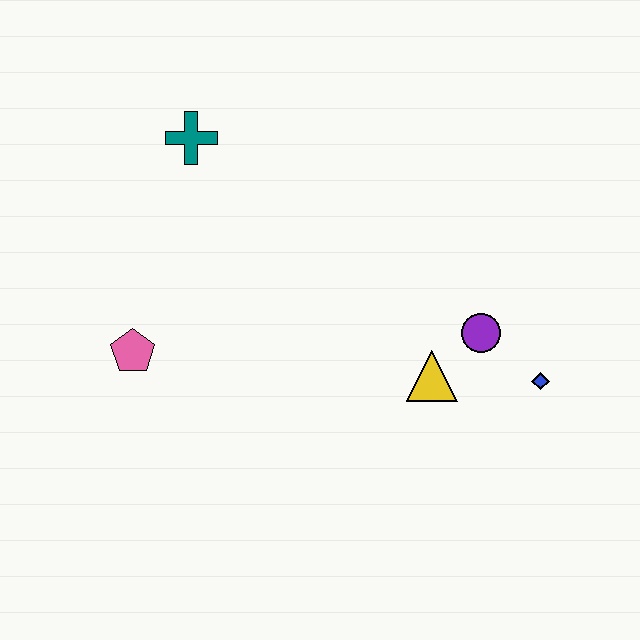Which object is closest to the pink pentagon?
The teal cross is closest to the pink pentagon.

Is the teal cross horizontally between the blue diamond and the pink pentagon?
Yes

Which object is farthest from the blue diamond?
The teal cross is farthest from the blue diamond.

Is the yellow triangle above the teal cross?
No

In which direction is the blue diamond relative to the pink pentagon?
The blue diamond is to the right of the pink pentagon.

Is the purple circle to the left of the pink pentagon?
No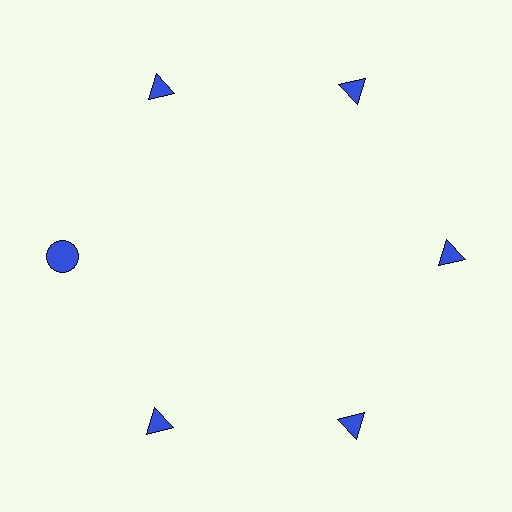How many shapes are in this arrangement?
There are 6 shapes arranged in a ring pattern.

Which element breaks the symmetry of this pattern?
The blue circle at roughly the 9 o'clock position breaks the symmetry. All other shapes are blue triangles.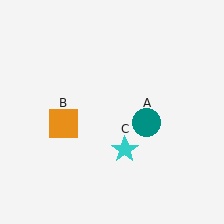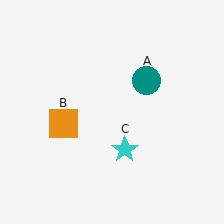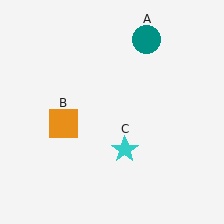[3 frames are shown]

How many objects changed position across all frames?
1 object changed position: teal circle (object A).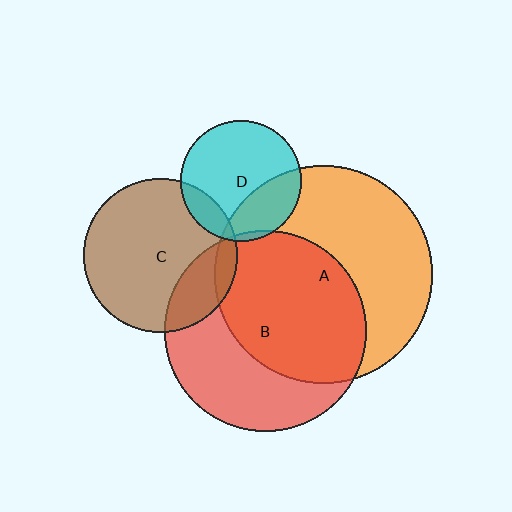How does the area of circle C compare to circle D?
Approximately 1.6 times.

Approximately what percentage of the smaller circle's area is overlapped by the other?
Approximately 20%.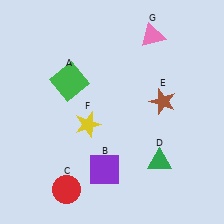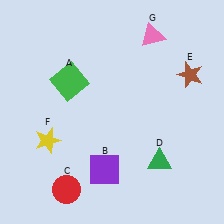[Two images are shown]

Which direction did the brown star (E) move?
The brown star (E) moved right.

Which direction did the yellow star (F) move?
The yellow star (F) moved left.